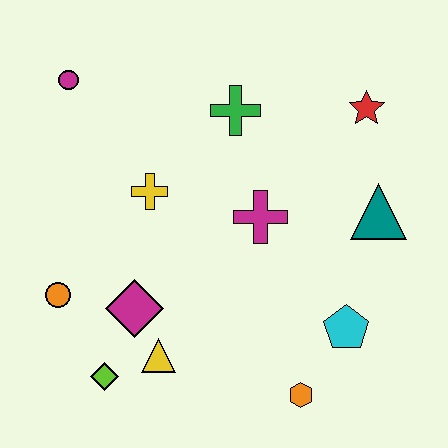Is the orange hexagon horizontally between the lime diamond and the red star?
Yes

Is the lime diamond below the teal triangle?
Yes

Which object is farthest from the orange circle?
The red star is farthest from the orange circle.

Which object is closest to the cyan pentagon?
The orange hexagon is closest to the cyan pentagon.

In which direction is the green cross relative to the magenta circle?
The green cross is to the right of the magenta circle.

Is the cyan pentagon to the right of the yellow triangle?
Yes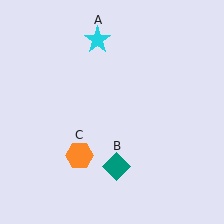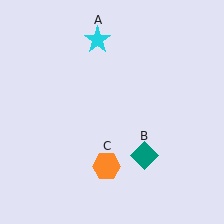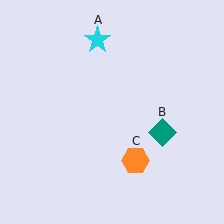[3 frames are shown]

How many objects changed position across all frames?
2 objects changed position: teal diamond (object B), orange hexagon (object C).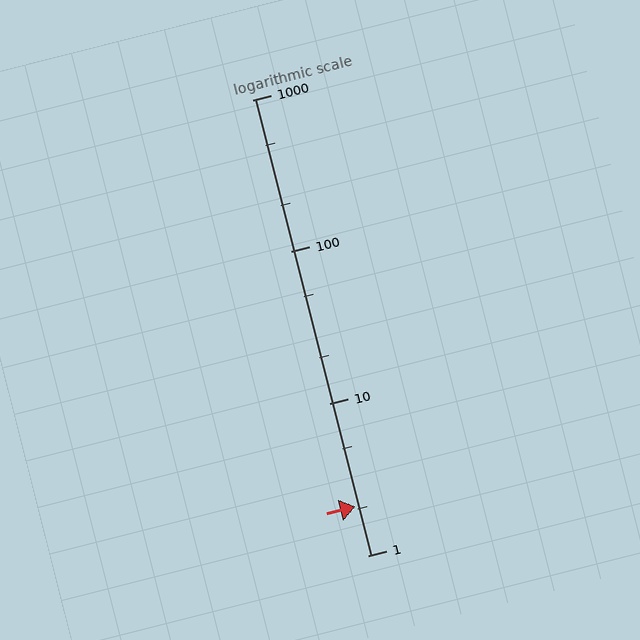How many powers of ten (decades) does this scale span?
The scale spans 3 decades, from 1 to 1000.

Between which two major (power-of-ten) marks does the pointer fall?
The pointer is between 1 and 10.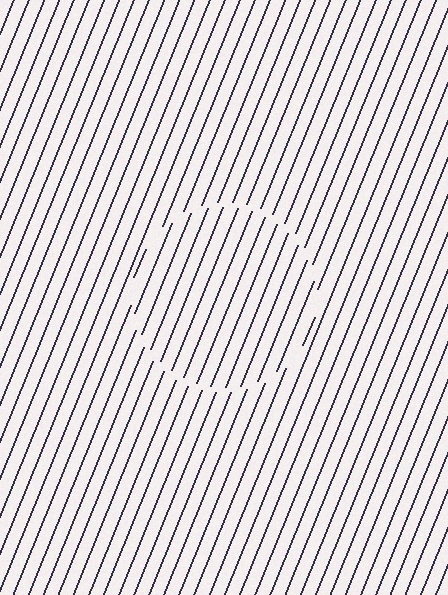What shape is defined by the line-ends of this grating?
An illusory circle. The interior of the shape contains the same grating, shifted by half a period — the contour is defined by the phase discontinuity where line-ends from the inner and outer gratings abut.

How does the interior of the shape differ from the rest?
The interior of the shape contains the same grating, shifted by half a period — the contour is defined by the phase discontinuity where line-ends from the inner and outer gratings abut.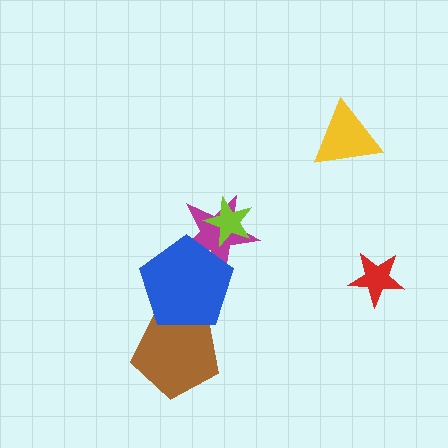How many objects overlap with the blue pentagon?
2 objects overlap with the blue pentagon.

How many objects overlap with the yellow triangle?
0 objects overlap with the yellow triangle.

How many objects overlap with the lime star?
1 object overlaps with the lime star.